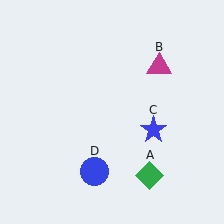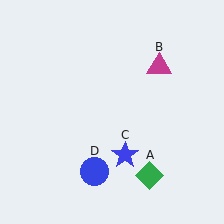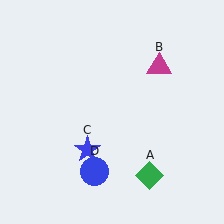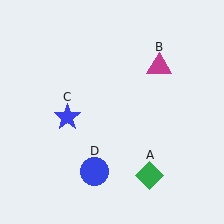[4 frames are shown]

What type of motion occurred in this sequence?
The blue star (object C) rotated clockwise around the center of the scene.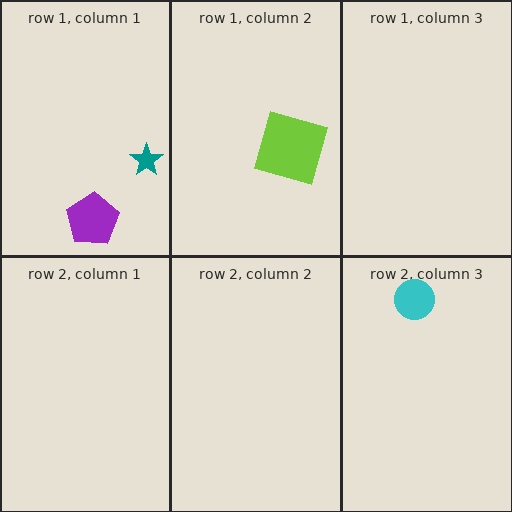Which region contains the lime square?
The row 1, column 2 region.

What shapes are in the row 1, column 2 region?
The lime square.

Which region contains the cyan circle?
The row 2, column 3 region.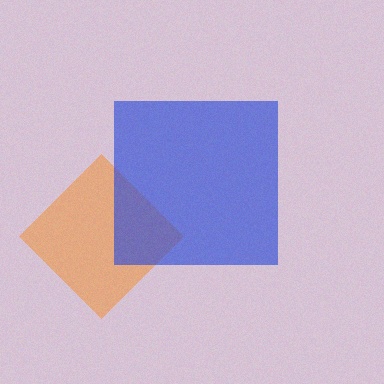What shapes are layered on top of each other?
The layered shapes are: an orange diamond, a blue square.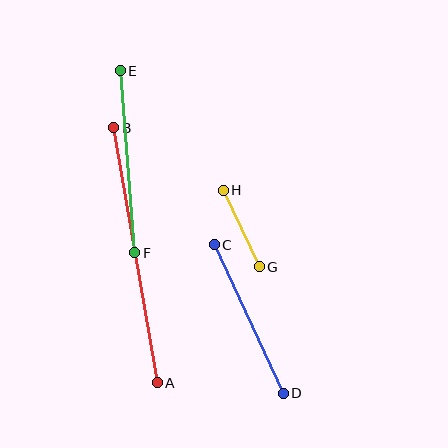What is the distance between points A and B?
The distance is approximately 259 pixels.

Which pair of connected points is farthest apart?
Points A and B are farthest apart.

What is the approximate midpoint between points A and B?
The midpoint is at approximately (136, 255) pixels.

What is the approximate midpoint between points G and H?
The midpoint is at approximately (241, 228) pixels.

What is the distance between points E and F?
The distance is approximately 183 pixels.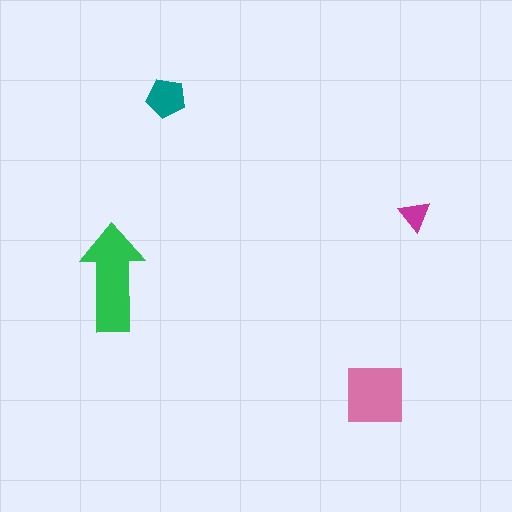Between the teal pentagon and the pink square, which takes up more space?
The pink square.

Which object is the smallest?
The magenta triangle.